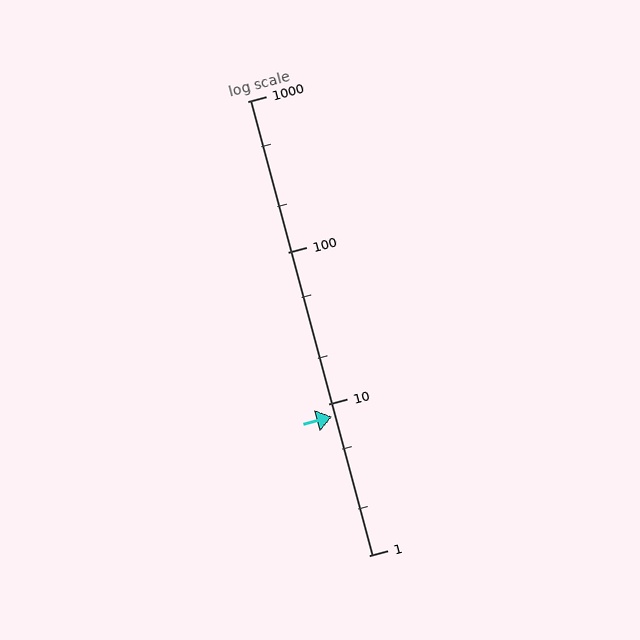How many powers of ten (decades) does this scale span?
The scale spans 3 decades, from 1 to 1000.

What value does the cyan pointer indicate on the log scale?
The pointer indicates approximately 8.3.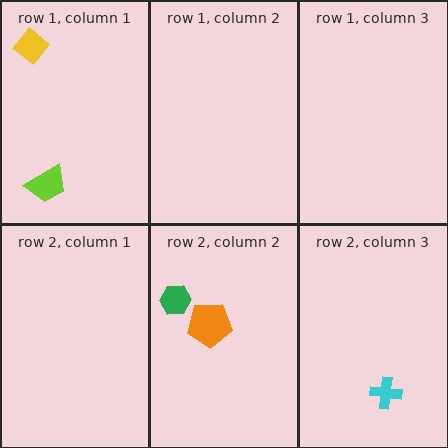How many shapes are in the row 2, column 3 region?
1.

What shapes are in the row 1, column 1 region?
The yellow diamond, the lime trapezoid.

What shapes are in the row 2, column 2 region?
The green hexagon, the orange pentagon.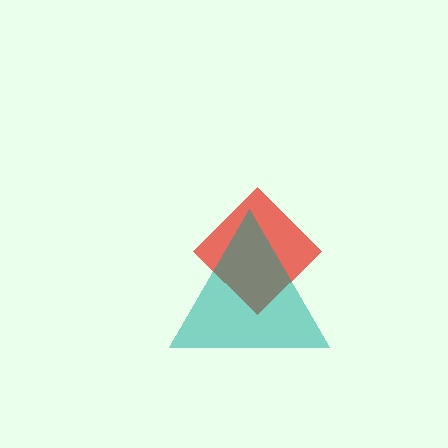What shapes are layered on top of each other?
The layered shapes are: a red diamond, a teal triangle.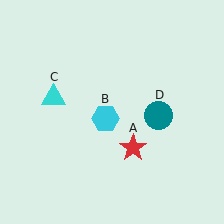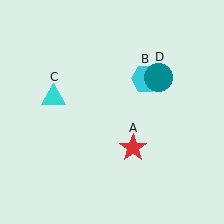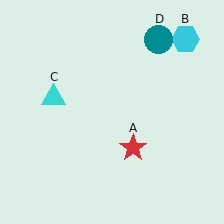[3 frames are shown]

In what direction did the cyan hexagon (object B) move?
The cyan hexagon (object B) moved up and to the right.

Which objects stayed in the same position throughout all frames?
Red star (object A) and cyan triangle (object C) remained stationary.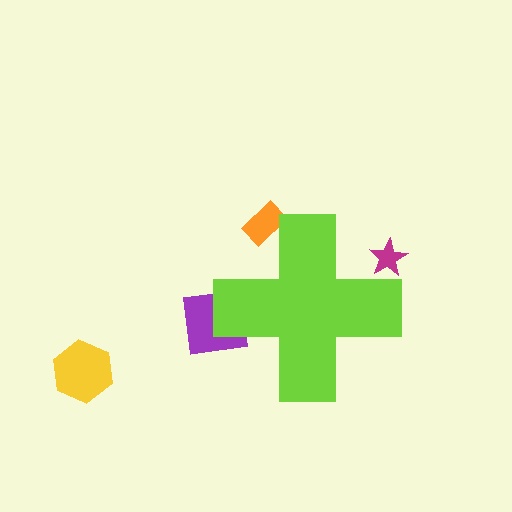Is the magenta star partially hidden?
Yes, the magenta star is partially hidden behind the lime cross.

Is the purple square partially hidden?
Yes, the purple square is partially hidden behind the lime cross.